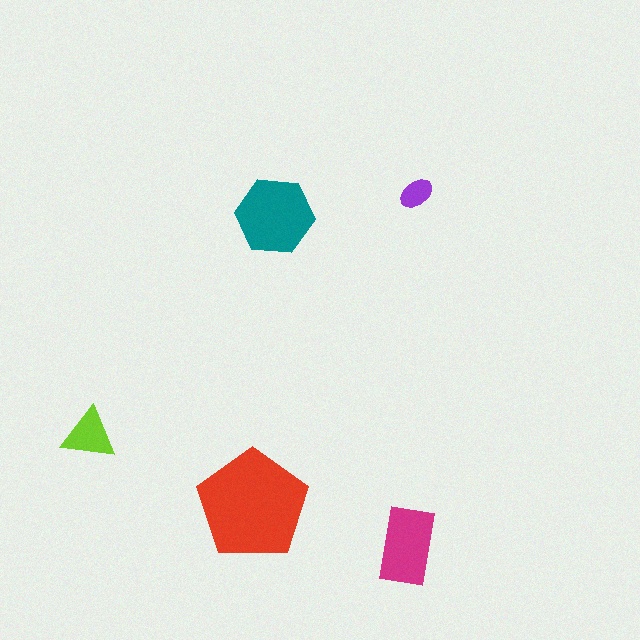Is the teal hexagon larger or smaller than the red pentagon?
Smaller.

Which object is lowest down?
The magenta rectangle is bottommost.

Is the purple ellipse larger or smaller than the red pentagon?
Smaller.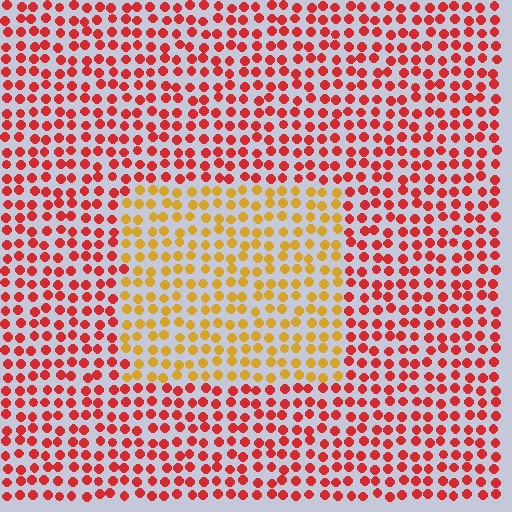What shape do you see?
I see a rectangle.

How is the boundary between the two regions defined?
The boundary is defined purely by a slight shift in hue (about 46 degrees). Spacing, size, and orientation are identical on both sides.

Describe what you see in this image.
The image is filled with small red elements in a uniform arrangement. A rectangle-shaped region is visible where the elements are tinted to a slightly different hue, forming a subtle color boundary.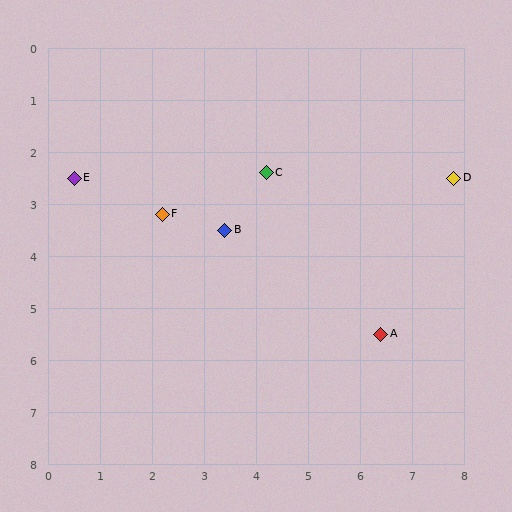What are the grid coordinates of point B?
Point B is at approximately (3.4, 3.5).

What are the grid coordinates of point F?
Point F is at approximately (2.2, 3.2).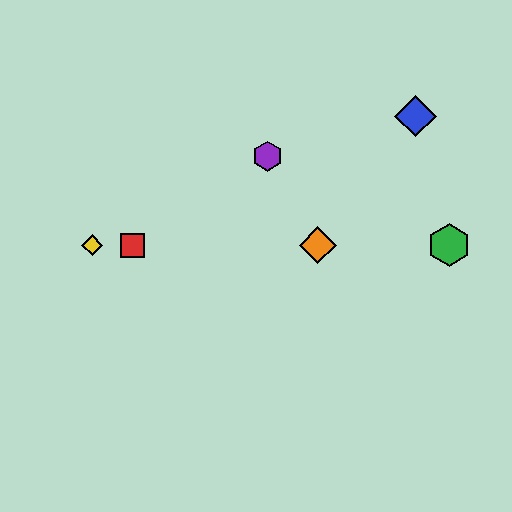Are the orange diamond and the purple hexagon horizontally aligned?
No, the orange diamond is at y≈245 and the purple hexagon is at y≈156.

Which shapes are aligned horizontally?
The red square, the green hexagon, the yellow diamond, the orange diamond are aligned horizontally.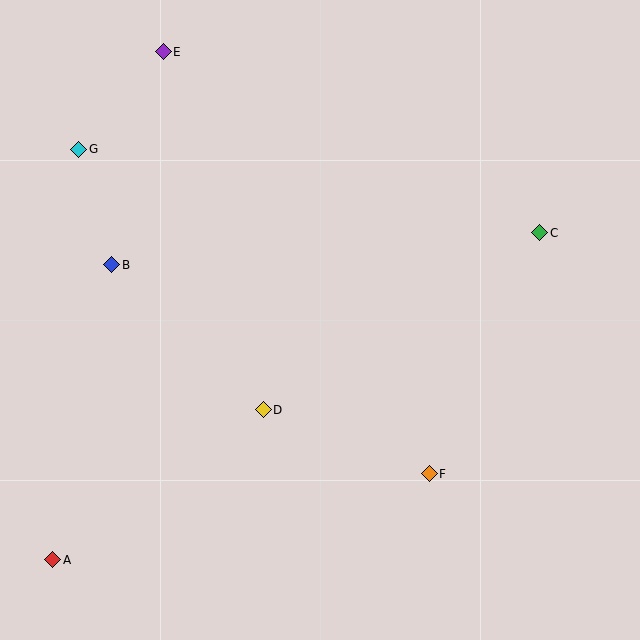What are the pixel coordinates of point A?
Point A is at (53, 560).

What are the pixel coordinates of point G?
Point G is at (79, 149).